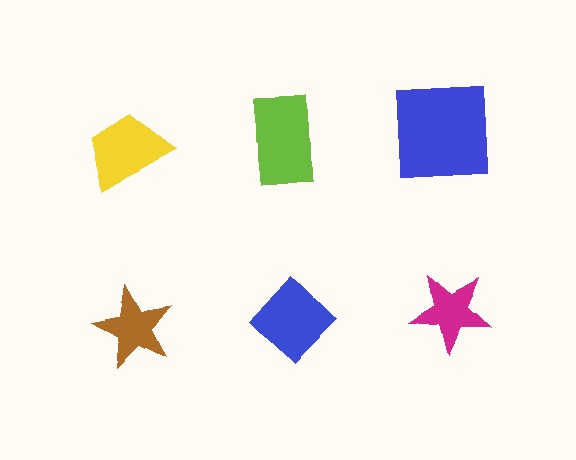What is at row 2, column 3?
A magenta star.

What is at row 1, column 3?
A blue square.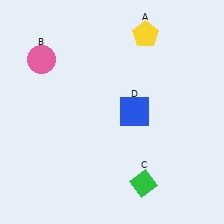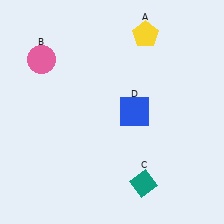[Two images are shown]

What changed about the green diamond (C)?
In Image 1, C is green. In Image 2, it changed to teal.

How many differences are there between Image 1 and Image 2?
There is 1 difference between the two images.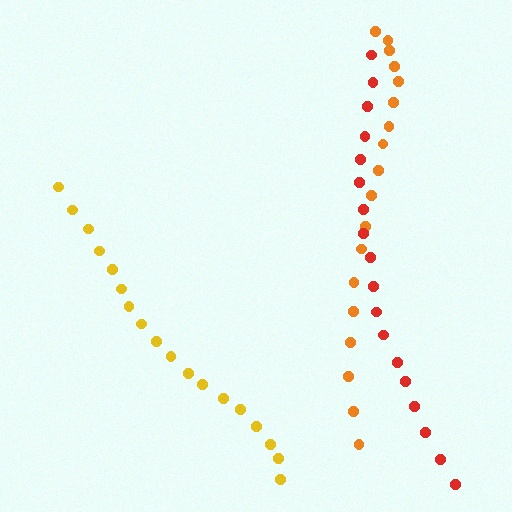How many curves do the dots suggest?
There are 3 distinct paths.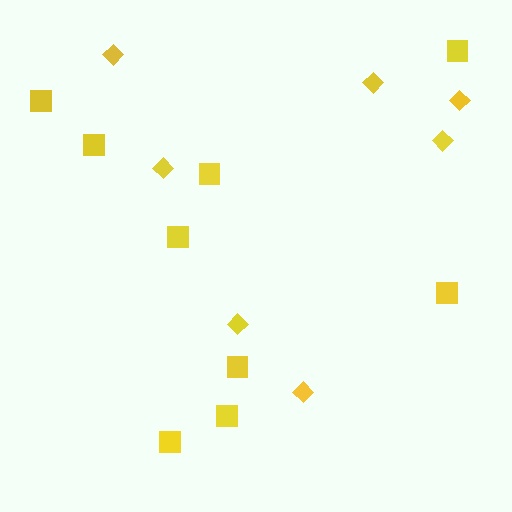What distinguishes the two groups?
There are 2 groups: one group of squares (9) and one group of diamonds (7).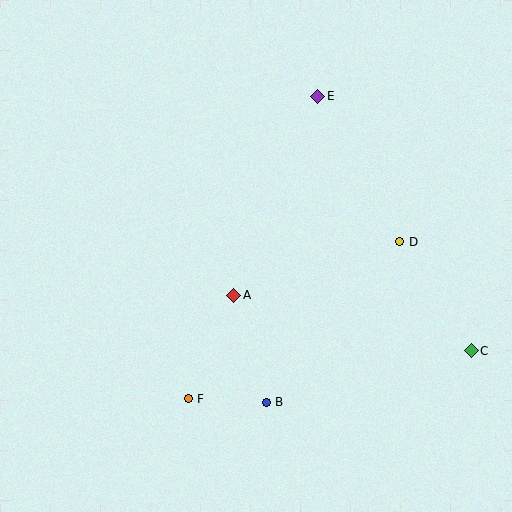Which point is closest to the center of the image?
Point A at (234, 295) is closest to the center.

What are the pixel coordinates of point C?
Point C is at (471, 351).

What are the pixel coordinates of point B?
Point B is at (266, 402).